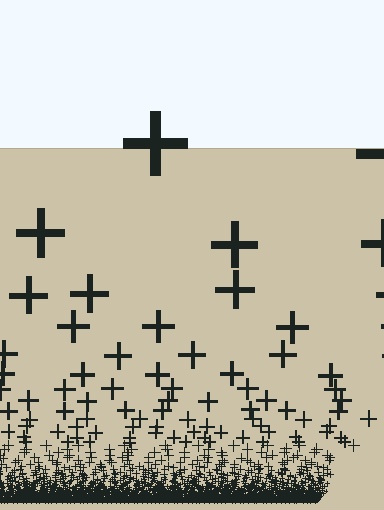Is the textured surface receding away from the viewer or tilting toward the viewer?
The surface appears to tilt toward the viewer. Texture elements get larger and sparser toward the top.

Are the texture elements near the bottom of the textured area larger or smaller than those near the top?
Smaller. The gradient is inverted — elements near the bottom are smaller and denser.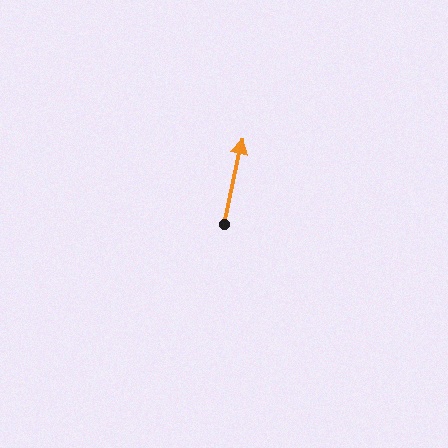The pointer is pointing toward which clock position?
Roughly 12 o'clock.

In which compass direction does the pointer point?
North.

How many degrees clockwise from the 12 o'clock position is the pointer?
Approximately 12 degrees.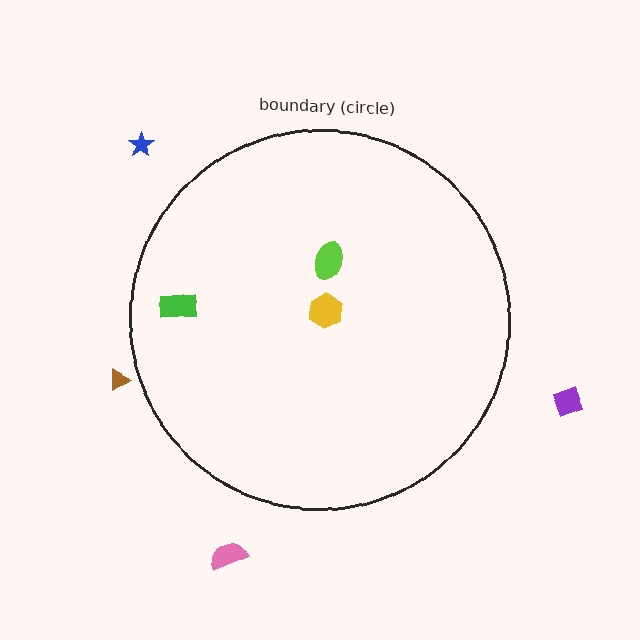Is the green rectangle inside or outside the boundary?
Inside.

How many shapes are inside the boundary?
3 inside, 4 outside.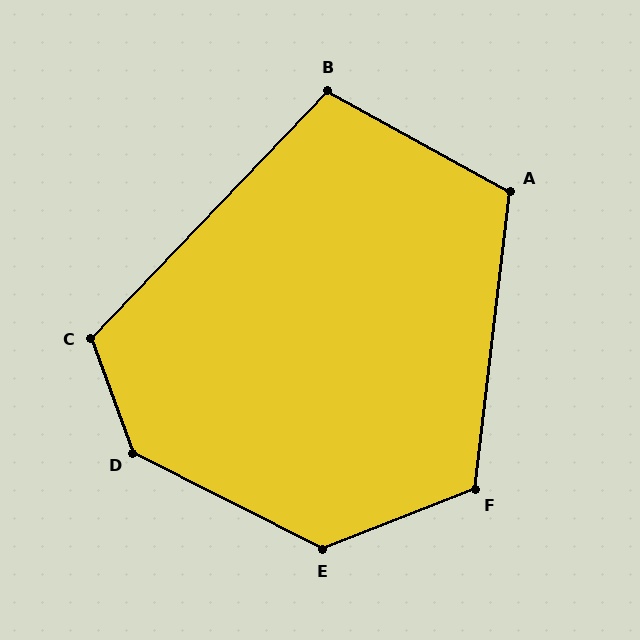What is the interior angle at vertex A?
Approximately 112 degrees (obtuse).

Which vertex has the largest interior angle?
D, at approximately 137 degrees.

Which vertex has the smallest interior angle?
B, at approximately 105 degrees.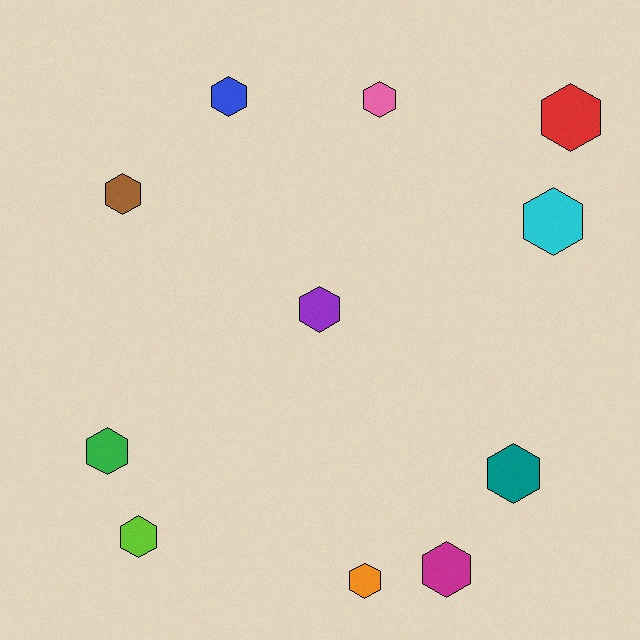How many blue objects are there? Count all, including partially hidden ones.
There is 1 blue object.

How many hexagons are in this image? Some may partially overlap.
There are 11 hexagons.